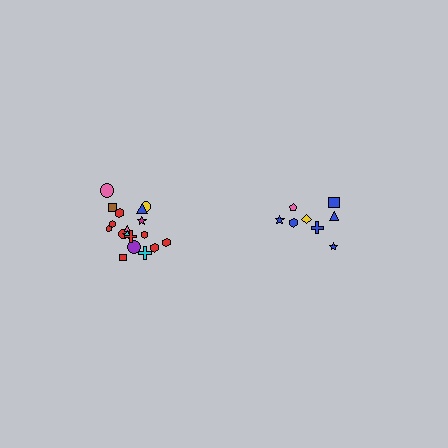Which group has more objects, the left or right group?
The left group.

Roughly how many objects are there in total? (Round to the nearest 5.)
Roughly 25 objects in total.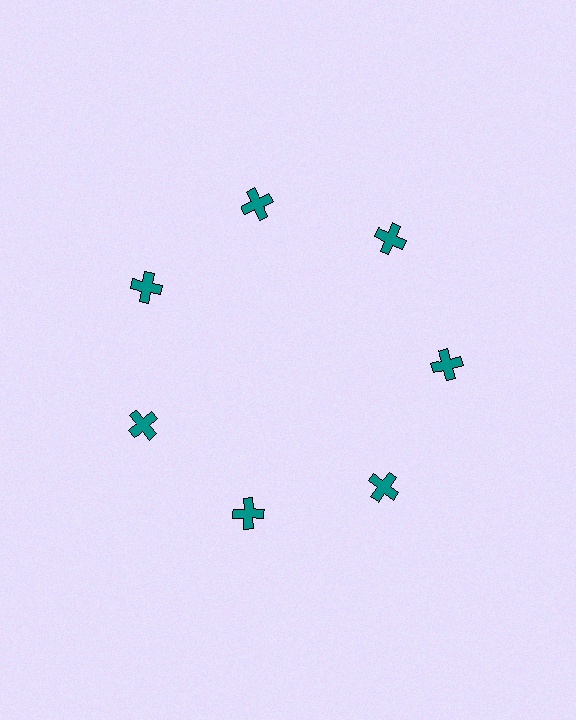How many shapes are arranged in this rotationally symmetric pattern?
There are 7 shapes, arranged in 7 groups of 1.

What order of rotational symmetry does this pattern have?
This pattern has 7-fold rotational symmetry.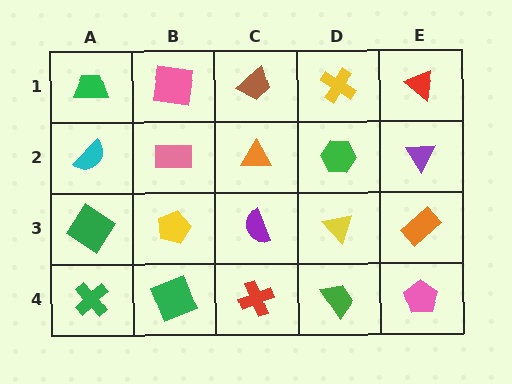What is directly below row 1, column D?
A green hexagon.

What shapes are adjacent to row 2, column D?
A yellow cross (row 1, column D), a yellow triangle (row 3, column D), an orange triangle (row 2, column C), a purple triangle (row 2, column E).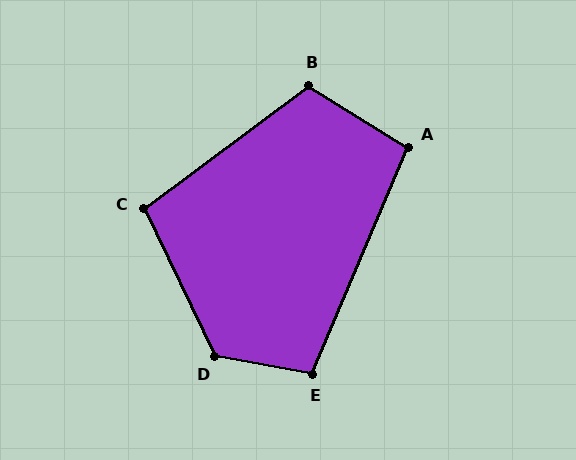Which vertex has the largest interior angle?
D, at approximately 126 degrees.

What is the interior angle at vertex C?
Approximately 101 degrees (obtuse).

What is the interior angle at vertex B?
Approximately 111 degrees (obtuse).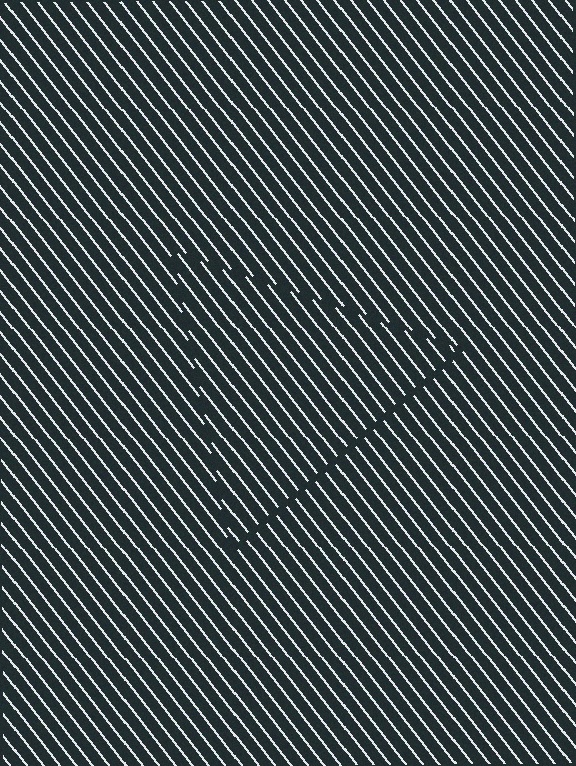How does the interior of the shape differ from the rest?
The interior of the shape contains the same grating, shifted by half a period — the contour is defined by the phase discontinuity where line-ends from the inner and outer gratings abut.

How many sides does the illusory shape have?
3 sides — the line-ends trace a triangle.